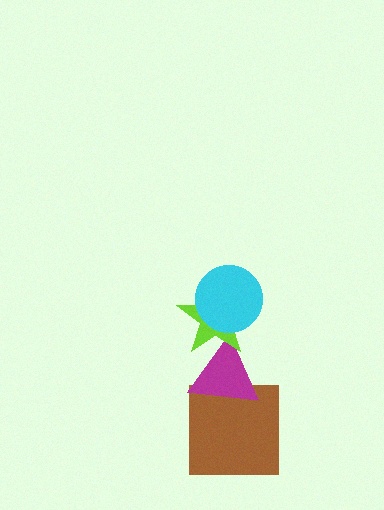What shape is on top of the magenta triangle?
The lime star is on top of the magenta triangle.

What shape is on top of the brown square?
The magenta triangle is on top of the brown square.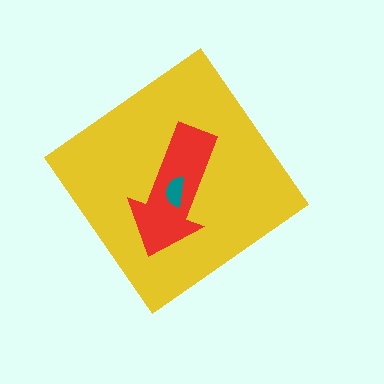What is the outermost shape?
The yellow diamond.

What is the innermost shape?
The teal semicircle.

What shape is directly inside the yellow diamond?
The red arrow.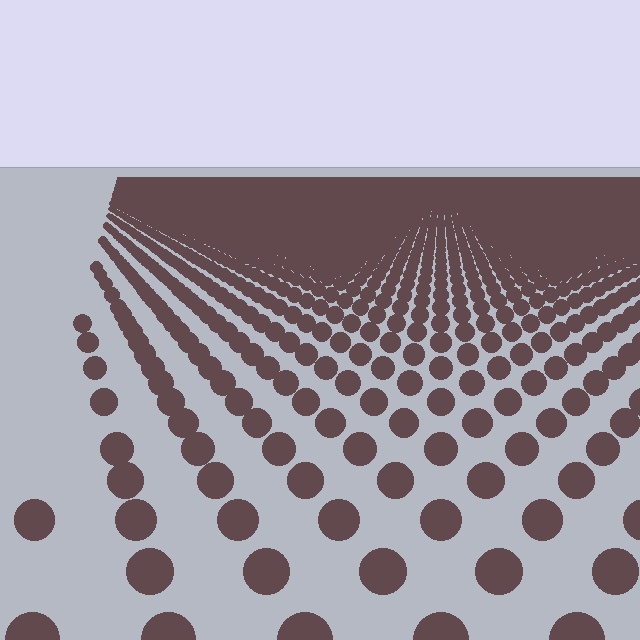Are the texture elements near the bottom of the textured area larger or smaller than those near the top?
Larger. Near the bottom, elements are closer to the viewer and appear at a bigger on-screen size.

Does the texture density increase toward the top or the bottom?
Density increases toward the top.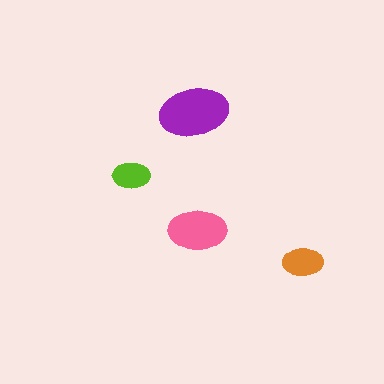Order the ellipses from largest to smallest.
the purple one, the pink one, the orange one, the lime one.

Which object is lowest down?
The orange ellipse is bottommost.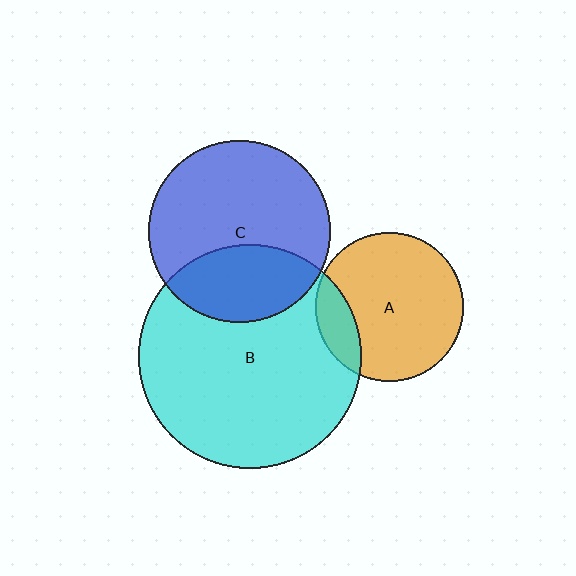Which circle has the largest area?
Circle B (cyan).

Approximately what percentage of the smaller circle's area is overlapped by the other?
Approximately 15%.